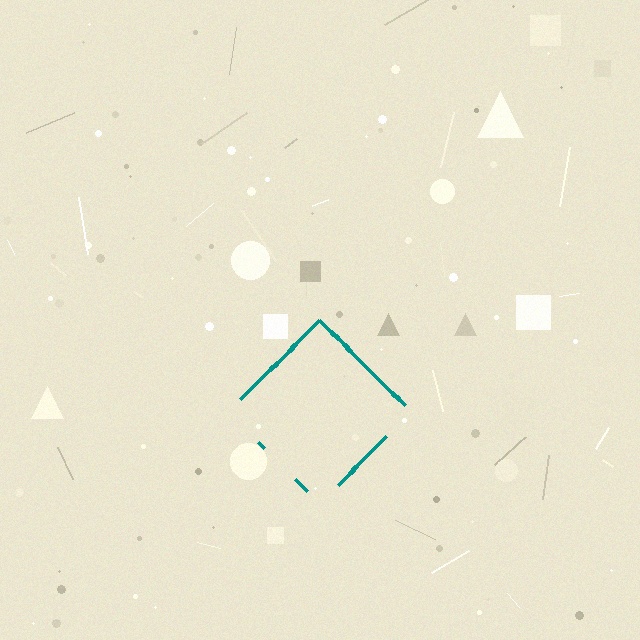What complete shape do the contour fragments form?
The contour fragments form a diamond.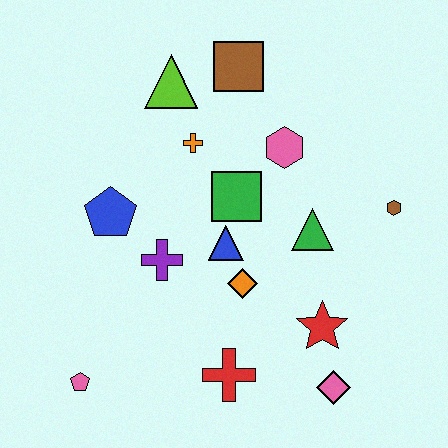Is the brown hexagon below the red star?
No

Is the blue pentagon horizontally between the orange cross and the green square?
No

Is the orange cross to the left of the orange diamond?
Yes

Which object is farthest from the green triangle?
The pink pentagon is farthest from the green triangle.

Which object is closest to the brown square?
The lime triangle is closest to the brown square.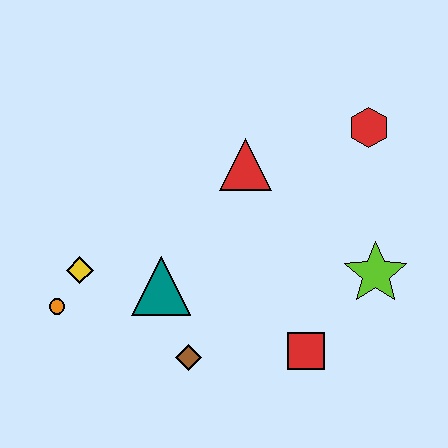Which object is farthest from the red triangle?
The orange circle is farthest from the red triangle.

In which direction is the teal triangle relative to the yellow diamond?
The teal triangle is to the right of the yellow diamond.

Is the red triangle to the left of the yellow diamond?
No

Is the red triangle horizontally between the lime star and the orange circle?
Yes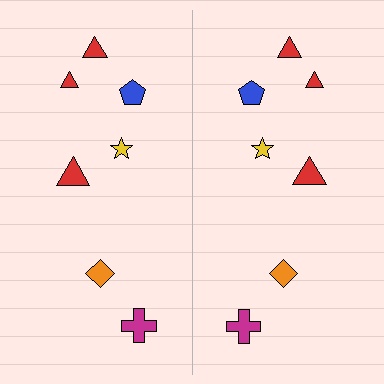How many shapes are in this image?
There are 14 shapes in this image.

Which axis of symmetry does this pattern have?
The pattern has a vertical axis of symmetry running through the center of the image.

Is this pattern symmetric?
Yes, this pattern has bilateral (reflection) symmetry.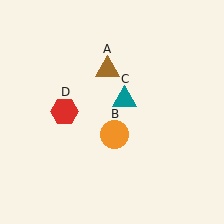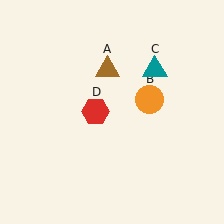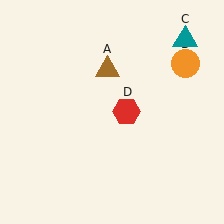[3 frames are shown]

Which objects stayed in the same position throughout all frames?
Brown triangle (object A) remained stationary.